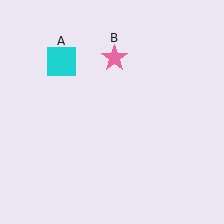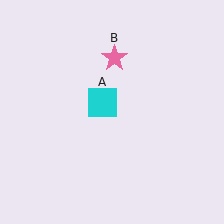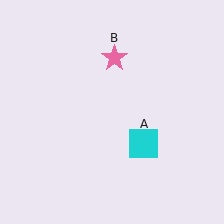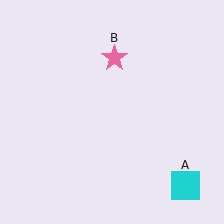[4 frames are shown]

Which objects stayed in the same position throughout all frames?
Pink star (object B) remained stationary.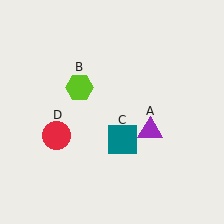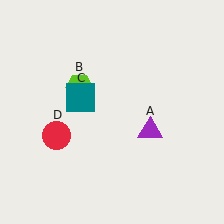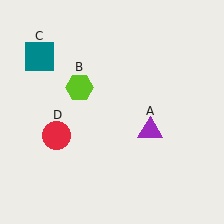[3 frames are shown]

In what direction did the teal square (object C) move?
The teal square (object C) moved up and to the left.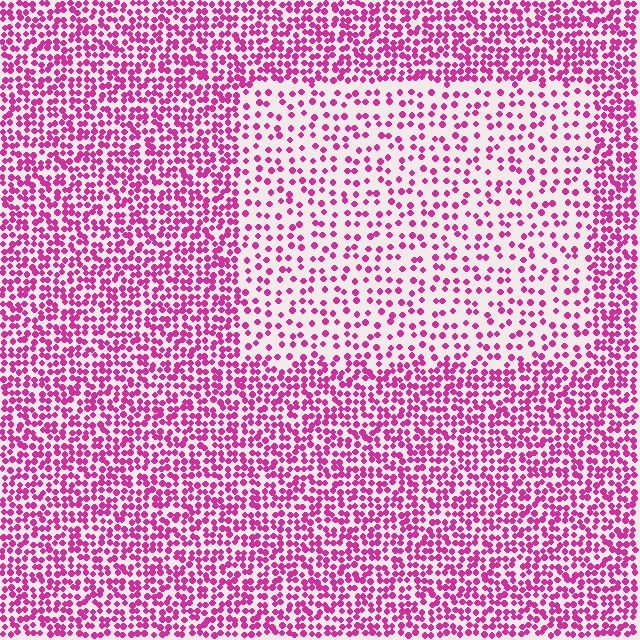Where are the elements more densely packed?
The elements are more densely packed outside the rectangle boundary.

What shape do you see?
I see a rectangle.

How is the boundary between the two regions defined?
The boundary is defined by a change in element density (approximately 2.1x ratio). All elements are the same color, size, and shape.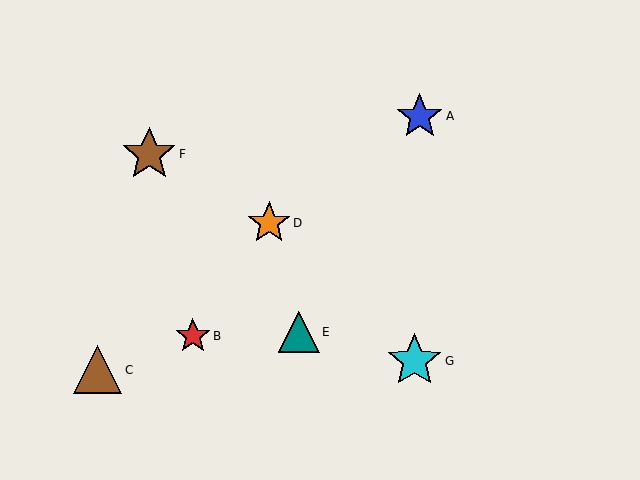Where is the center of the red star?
The center of the red star is at (193, 336).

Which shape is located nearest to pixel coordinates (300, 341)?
The teal triangle (labeled E) at (299, 332) is nearest to that location.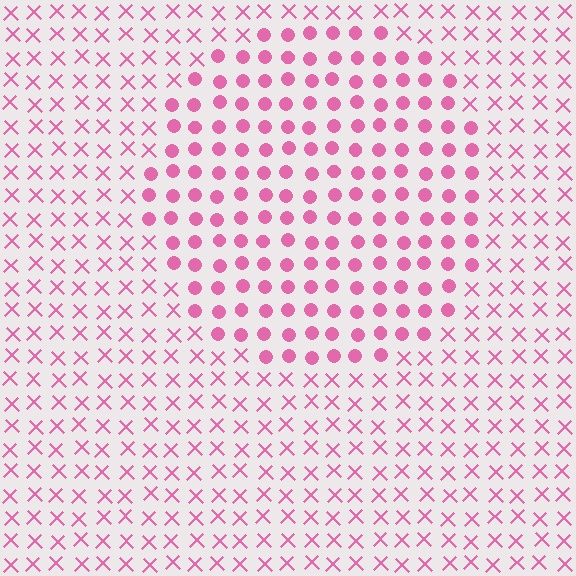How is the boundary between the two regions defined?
The boundary is defined by a change in element shape: circles inside vs. X marks outside. All elements share the same color and spacing.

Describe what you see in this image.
The image is filled with small pink elements arranged in a uniform grid. A circle-shaped region contains circles, while the surrounding area contains X marks. The boundary is defined purely by the change in element shape.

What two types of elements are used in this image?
The image uses circles inside the circle region and X marks outside it.